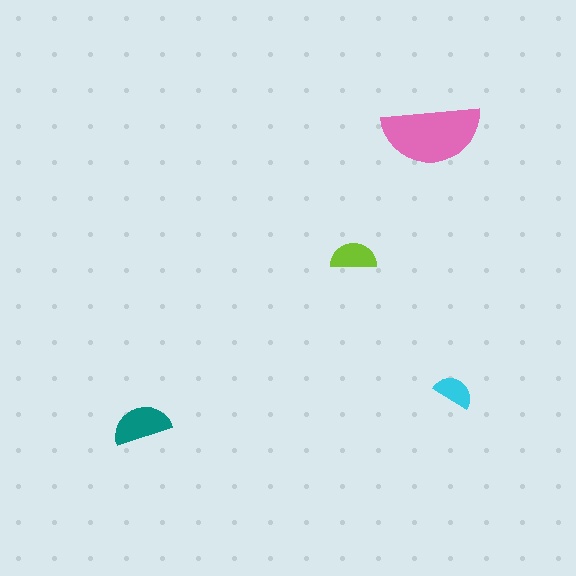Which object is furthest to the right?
The cyan semicircle is rightmost.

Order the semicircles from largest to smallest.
the pink one, the teal one, the lime one, the cyan one.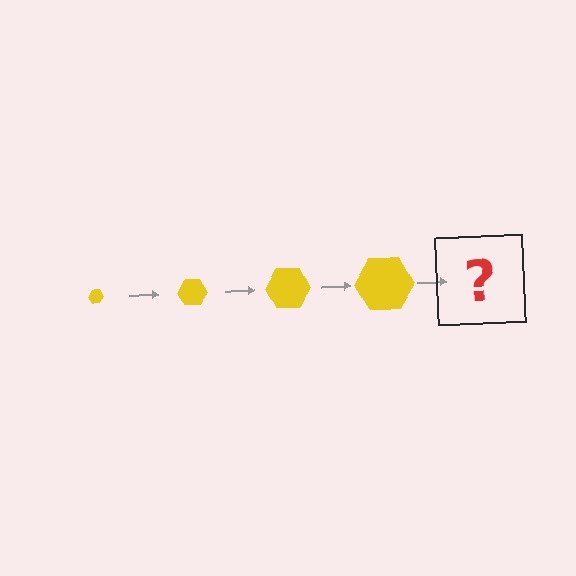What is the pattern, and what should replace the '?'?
The pattern is that the hexagon gets progressively larger each step. The '?' should be a yellow hexagon, larger than the previous one.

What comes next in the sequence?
The next element should be a yellow hexagon, larger than the previous one.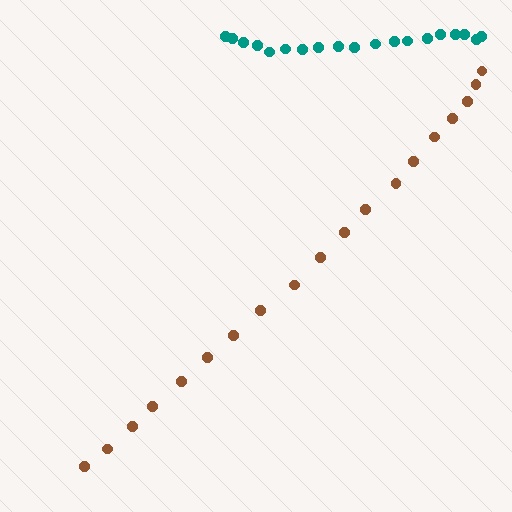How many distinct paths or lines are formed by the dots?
There are 2 distinct paths.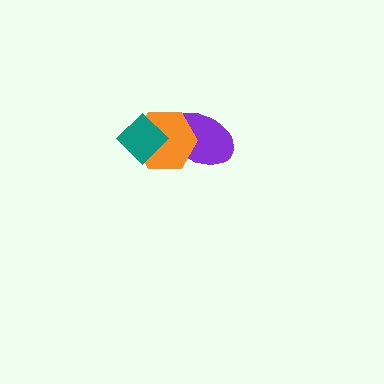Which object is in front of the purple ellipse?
The orange hexagon is in front of the purple ellipse.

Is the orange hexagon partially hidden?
Yes, it is partially covered by another shape.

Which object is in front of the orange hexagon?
The teal diamond is in front of the orange hexagon.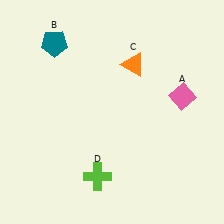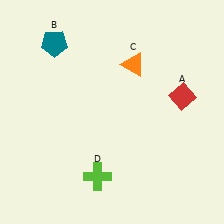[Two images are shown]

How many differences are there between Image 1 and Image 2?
There is 1 difference between the two images.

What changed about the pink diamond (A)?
In Image 1, A is pink. In Image 2, it changed to red.